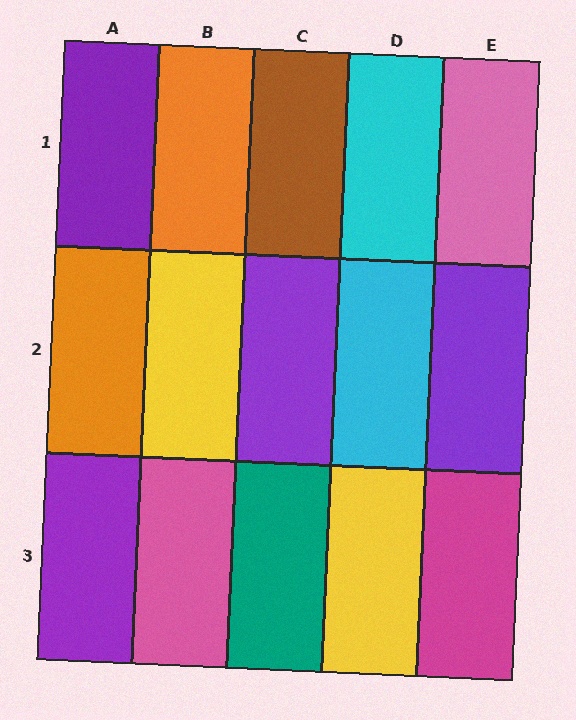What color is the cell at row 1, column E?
Pink.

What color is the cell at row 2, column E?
Purple.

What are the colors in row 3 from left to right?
Purple, pink, teal, yellow, magenta.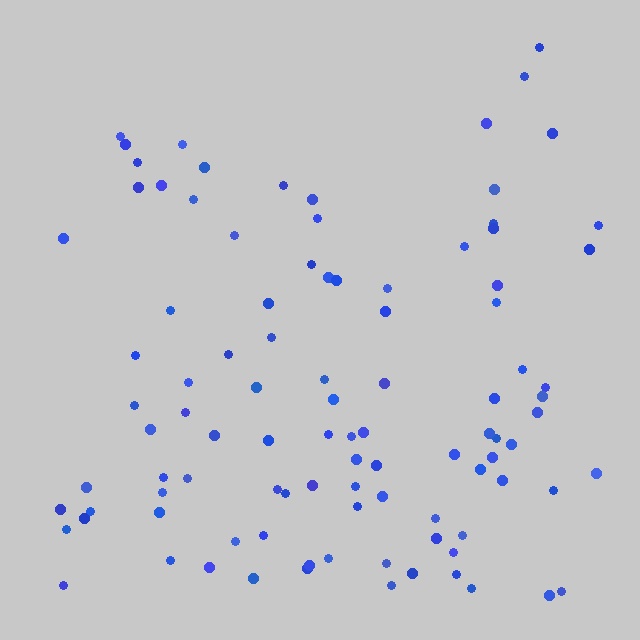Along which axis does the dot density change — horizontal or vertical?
Vertical.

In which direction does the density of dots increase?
From top to bottom, with the bottom side densest.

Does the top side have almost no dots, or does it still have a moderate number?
Still a moderate number, just noticeably fewer than the bottom.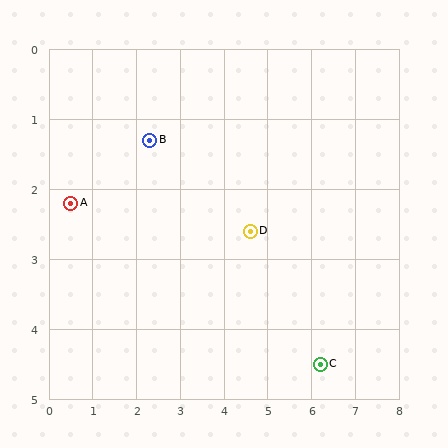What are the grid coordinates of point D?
Point D is at approximately (4.6, 2.6).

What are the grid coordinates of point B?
Point B is at approximately (2.3, 1.3).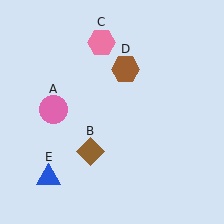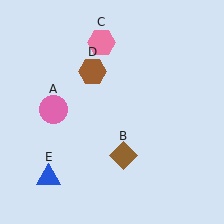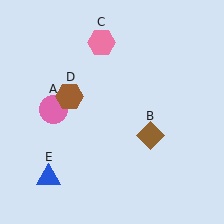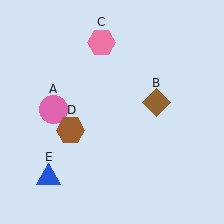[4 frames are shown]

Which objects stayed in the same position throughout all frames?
Pink circle (object A) and pink hexagon (object C) and blue triangle (object E) remained stationary.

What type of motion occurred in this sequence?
The brown diamond (object B), brown hexagon (object D) rotated counterclockwise around the center of the scene.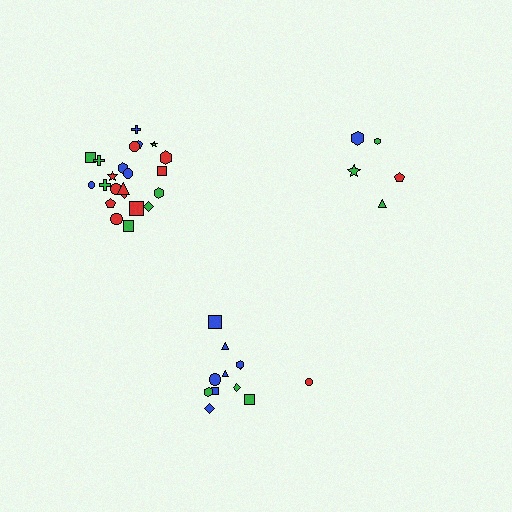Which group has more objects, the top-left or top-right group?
The top-left group.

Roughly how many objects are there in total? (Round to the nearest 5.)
Roughly 40 objects in total.